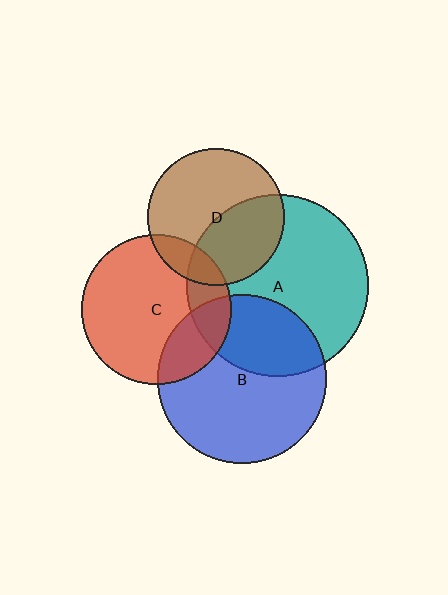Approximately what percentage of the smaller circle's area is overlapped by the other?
Approximately 20%.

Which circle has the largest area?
Circle A (teal).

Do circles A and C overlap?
Yes.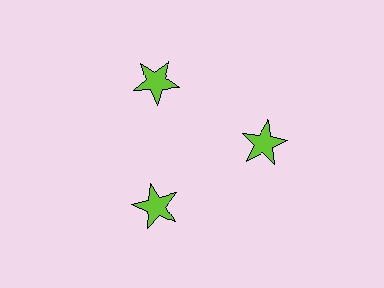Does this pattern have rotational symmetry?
Yes, this pattern has 3-fold rotational symmetry. It looks the same after rotating 120 degrees around the center.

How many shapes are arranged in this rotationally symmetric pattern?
There are 3 shapes, arranged in 3 groups of 1.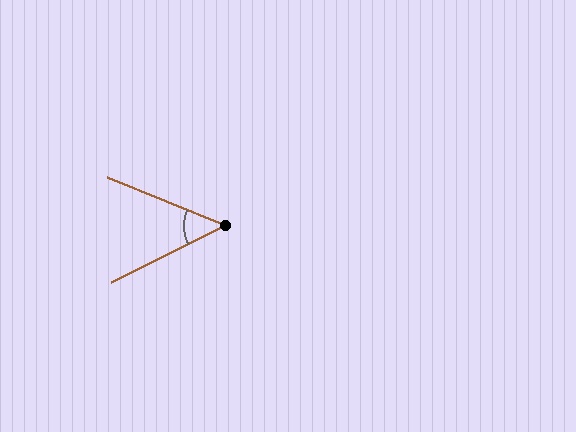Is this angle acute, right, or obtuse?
It is acute.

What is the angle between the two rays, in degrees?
Approximately 49 degrees.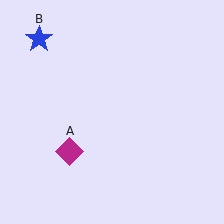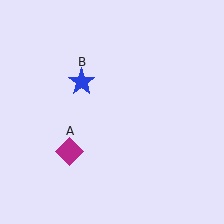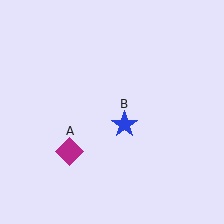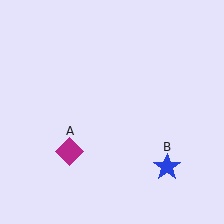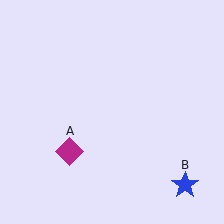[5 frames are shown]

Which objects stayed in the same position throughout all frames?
Magenta diamond (object A) remained stationary.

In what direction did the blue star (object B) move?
The blue star (object B) moved down and to the right.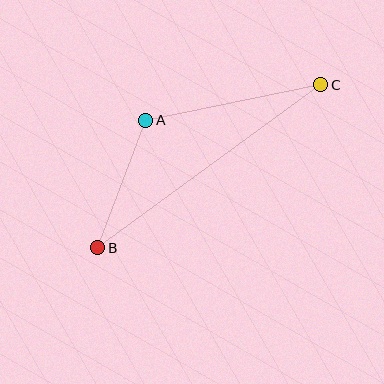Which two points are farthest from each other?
Points B and C are farthest from each other.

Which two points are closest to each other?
Points A and B are closest to each other.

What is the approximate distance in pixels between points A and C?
The distance between A and C is approximately 178 pixels.